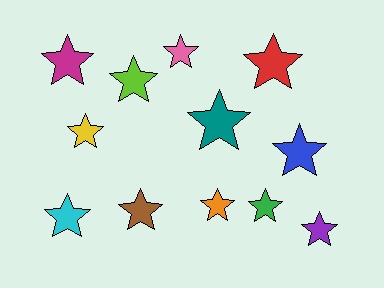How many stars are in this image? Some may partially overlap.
There are 12 stars.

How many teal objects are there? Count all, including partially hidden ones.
There is 1 teal object.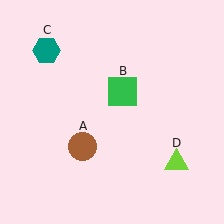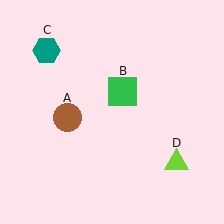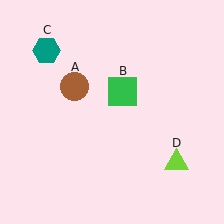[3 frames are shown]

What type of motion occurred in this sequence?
The brown circle (object A) rotated clockwise around the center of the scene.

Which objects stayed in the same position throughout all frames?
Green square (object B) and teal hexagon (object C) and lime triangle (object D) remained stationary.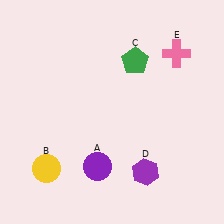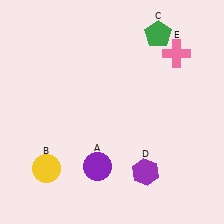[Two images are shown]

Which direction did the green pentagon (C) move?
The green pentagon (C) moved up.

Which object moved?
The green pentagon (C) moved up.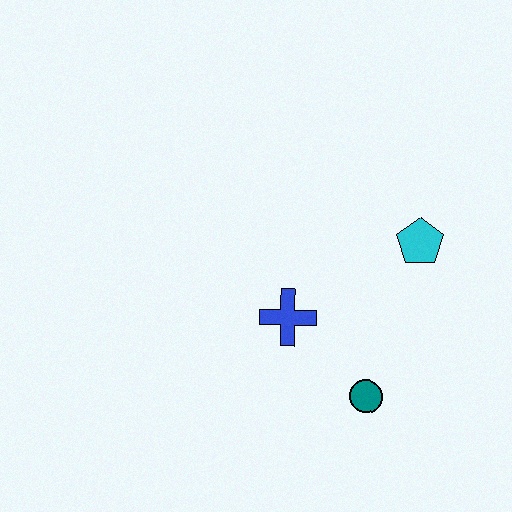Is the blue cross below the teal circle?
No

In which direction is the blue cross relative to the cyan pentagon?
The blue cross is to the left of the cyan pentagon.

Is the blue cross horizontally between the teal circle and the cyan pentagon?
No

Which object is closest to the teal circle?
The blue cross is closest to the teal circle.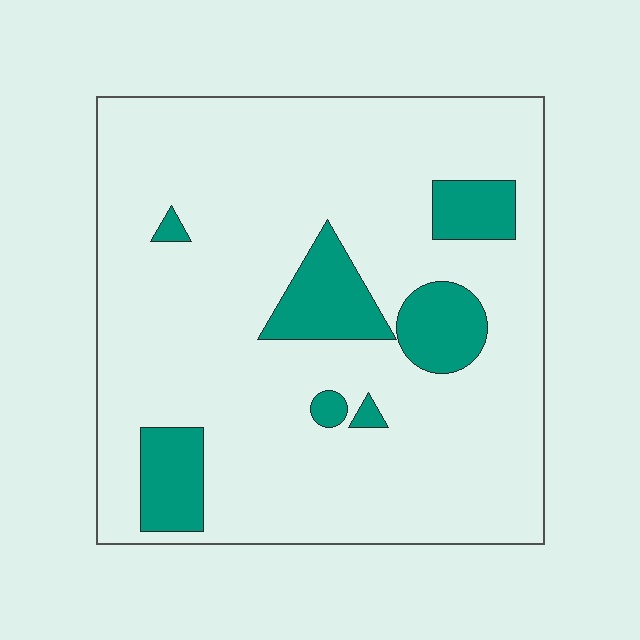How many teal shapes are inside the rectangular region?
7.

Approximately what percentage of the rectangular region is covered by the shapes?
Approximately 15%.